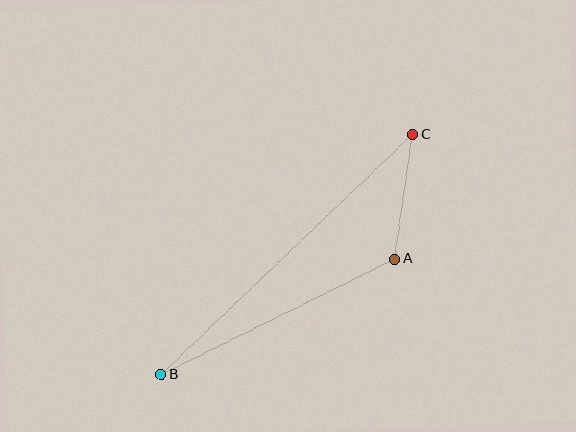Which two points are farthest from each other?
Points B and C are farthest from each other.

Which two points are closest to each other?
Points A and C are closest to each other.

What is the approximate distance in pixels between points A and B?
The distance between A and B is approximately 260 pixels.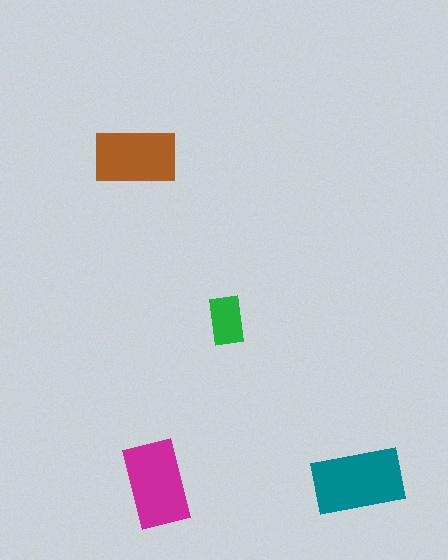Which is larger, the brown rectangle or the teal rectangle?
The teal one.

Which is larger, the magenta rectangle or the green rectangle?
The magenta one.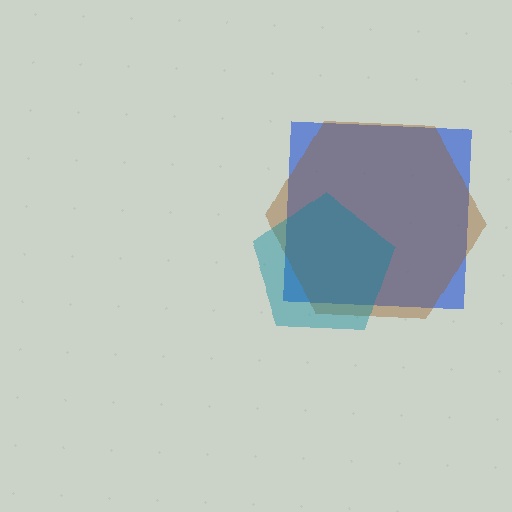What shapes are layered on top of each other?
The layered shapes are: a blue square, a brown hexagon, a teal pentagon.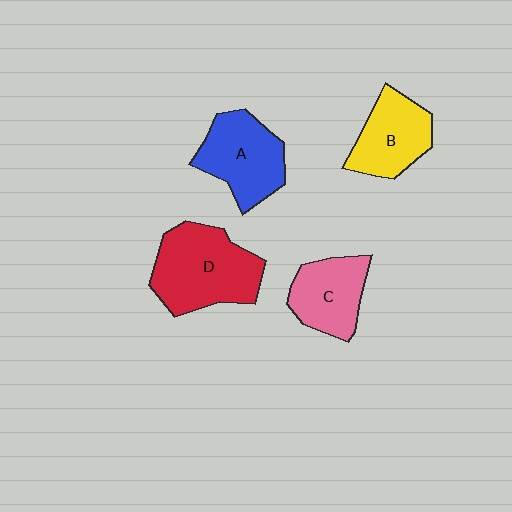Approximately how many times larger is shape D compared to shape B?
Approximately 1.5 times.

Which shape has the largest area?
Shape D (red).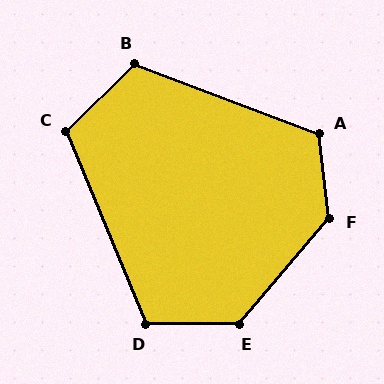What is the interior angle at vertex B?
Approximately 115 degrees (obtuse).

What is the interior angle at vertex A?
Approximately 117 degrees (obtuse).